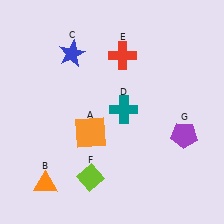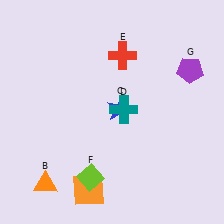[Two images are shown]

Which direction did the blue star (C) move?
The blue star (C) moved down.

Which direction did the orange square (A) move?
The orange square (A) moved down.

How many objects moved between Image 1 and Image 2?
3 objects moved between the two images.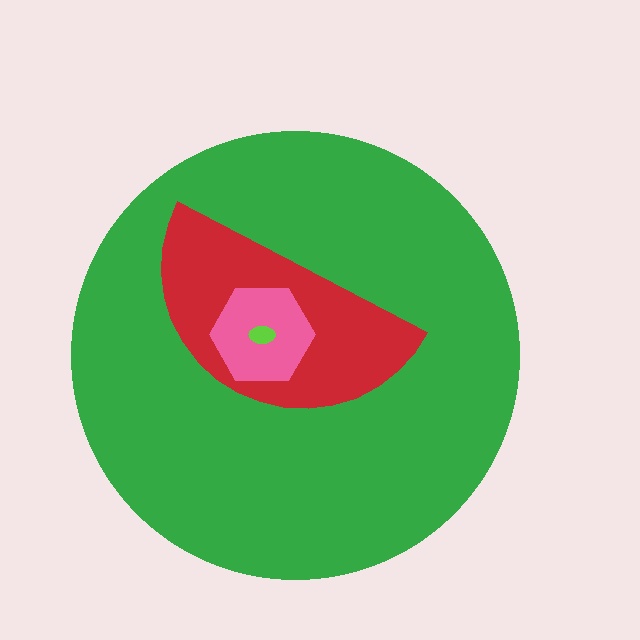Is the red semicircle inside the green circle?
Yes.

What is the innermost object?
The lime ellipse.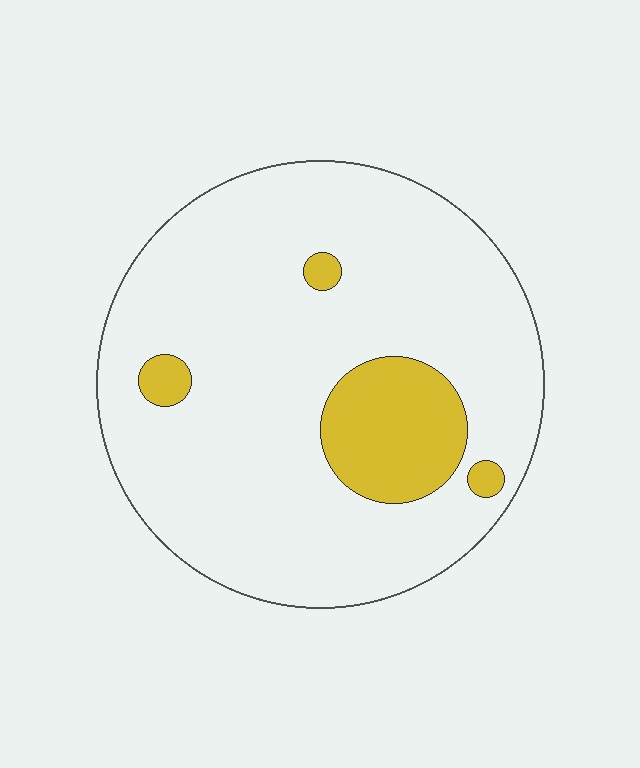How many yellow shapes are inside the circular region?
4.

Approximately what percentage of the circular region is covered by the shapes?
Approximately 15%.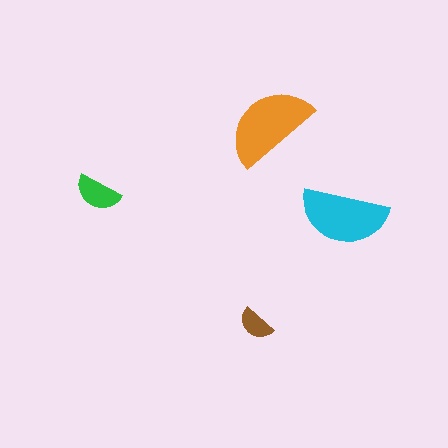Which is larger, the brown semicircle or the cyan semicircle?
The cyan one.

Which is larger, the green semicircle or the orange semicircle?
The orange one.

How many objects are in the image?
There are 4 objects in the image.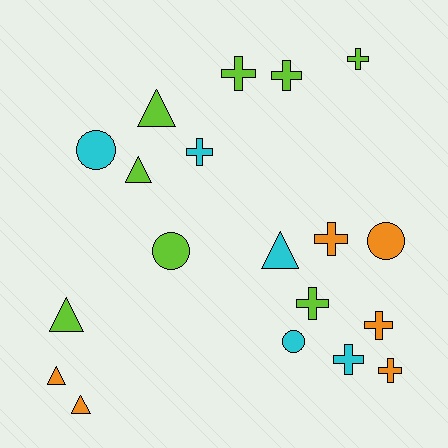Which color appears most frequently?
Lime, with 8 objects.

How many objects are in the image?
There are 19 objects.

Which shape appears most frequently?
Cross, with 9 objects.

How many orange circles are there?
There is 1 orange circle.